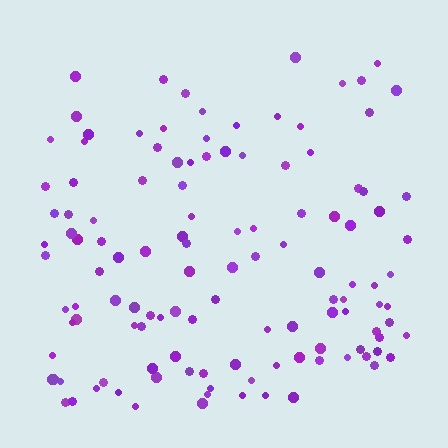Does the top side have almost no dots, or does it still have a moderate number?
Still a moderate number, just noticeably fewer than the bottom.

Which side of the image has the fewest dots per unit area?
The top.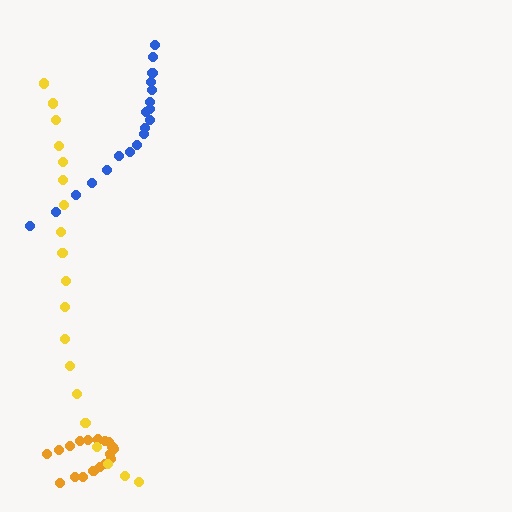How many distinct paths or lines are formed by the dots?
There are 3 distinct paths.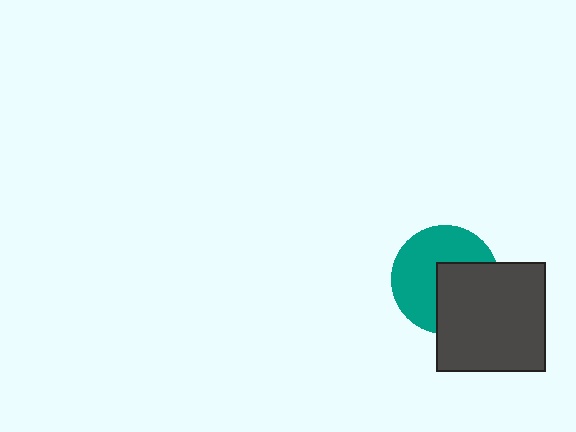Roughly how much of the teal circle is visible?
About half of it is visible (roughly 57%).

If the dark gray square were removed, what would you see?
You would see the complete teal circle.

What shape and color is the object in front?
The object in front is a dark gray square.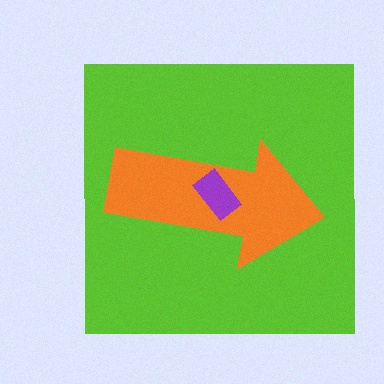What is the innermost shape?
The purple rectangle.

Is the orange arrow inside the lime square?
Yes.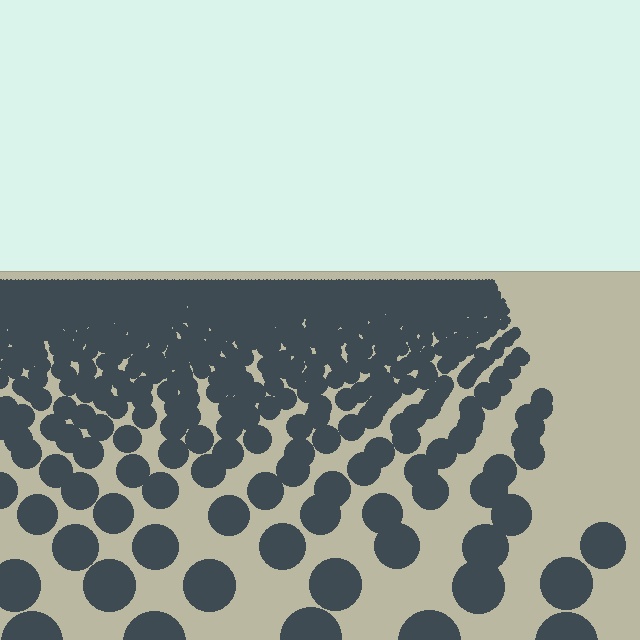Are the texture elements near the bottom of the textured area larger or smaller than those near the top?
Larger. Near the bottom, elements are closer to the viewer and appear at a bigger on-screen size.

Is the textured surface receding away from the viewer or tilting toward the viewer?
The surface is receding away from the viewer. Texture elements get smaller and denser toward the top.